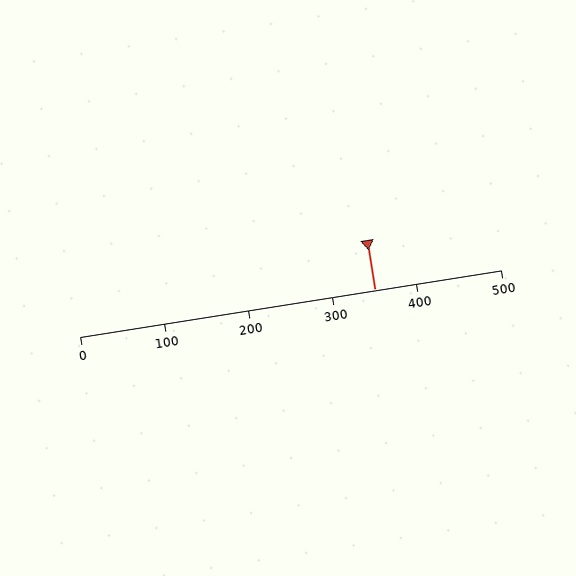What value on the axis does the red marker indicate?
The marker indicates approximately 350.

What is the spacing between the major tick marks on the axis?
The major ticks are spaced 100 apart.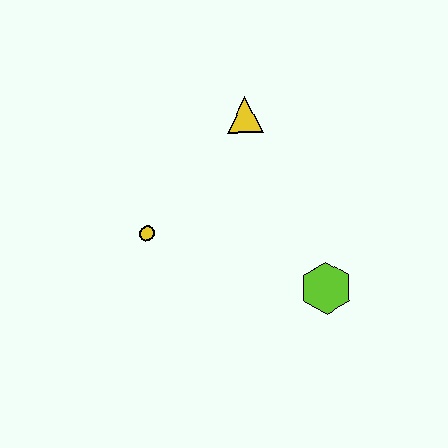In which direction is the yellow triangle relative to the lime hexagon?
The yellow triangle is above the lime hexagon.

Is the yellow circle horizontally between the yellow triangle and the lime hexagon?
No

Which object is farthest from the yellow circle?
The lime hexagon is farthest from the yellow circle.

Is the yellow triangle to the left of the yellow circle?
No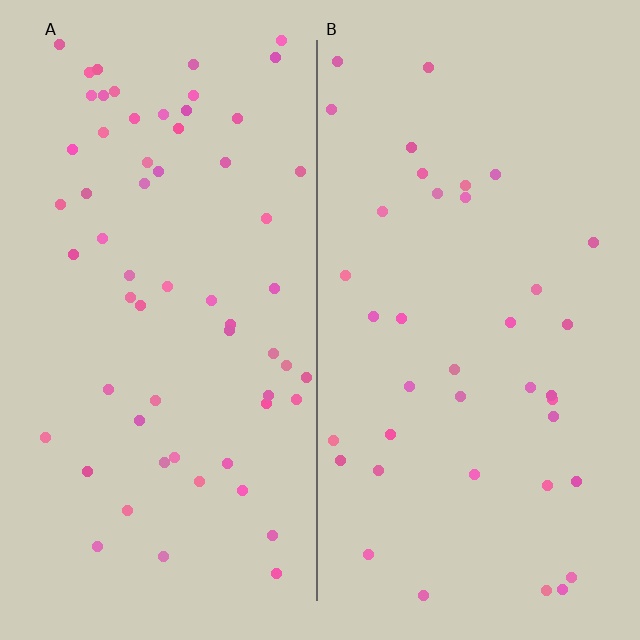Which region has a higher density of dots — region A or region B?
A (the left).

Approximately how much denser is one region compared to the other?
Approximately 1.6× — region A over region B.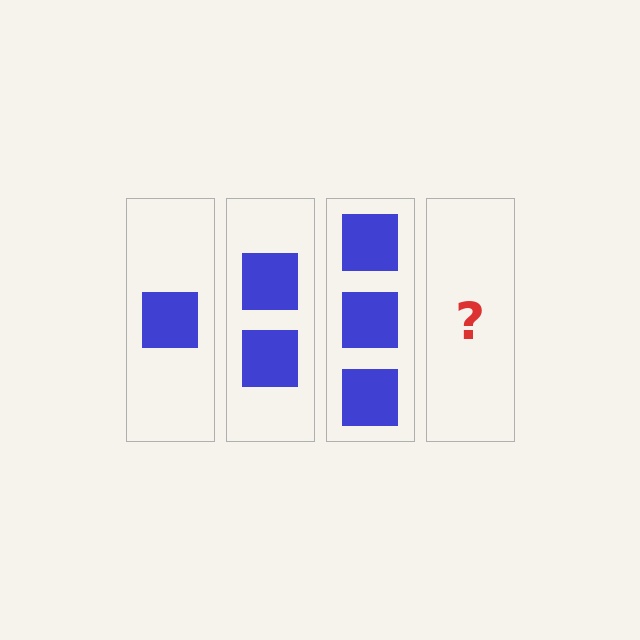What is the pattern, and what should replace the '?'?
The pattern is that each step adds one more square. The '?' should be 4 squares.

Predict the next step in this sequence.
The next step is 4 squares.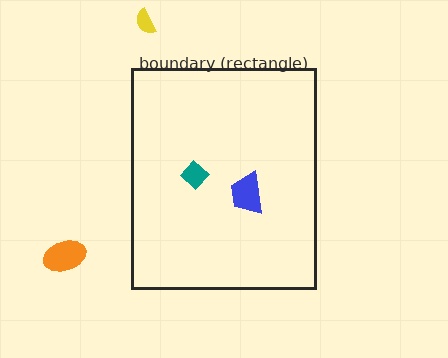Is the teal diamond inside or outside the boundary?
Inside.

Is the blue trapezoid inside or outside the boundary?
Inside.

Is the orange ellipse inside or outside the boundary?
Outside.